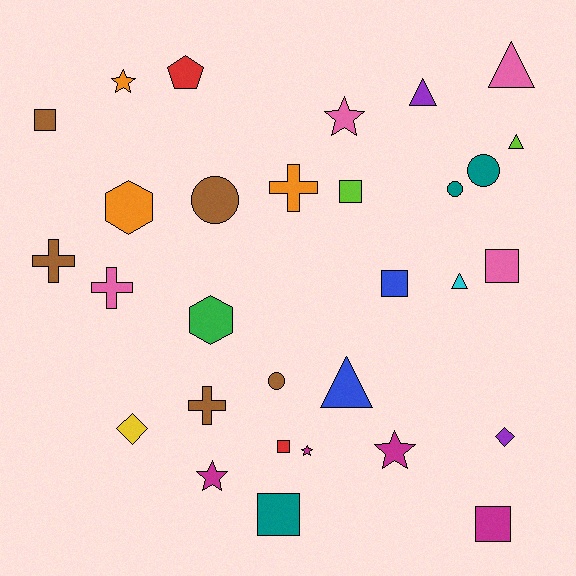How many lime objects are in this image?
There are 2 lime objects.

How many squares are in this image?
There are 7 squares.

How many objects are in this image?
There are 30 objects.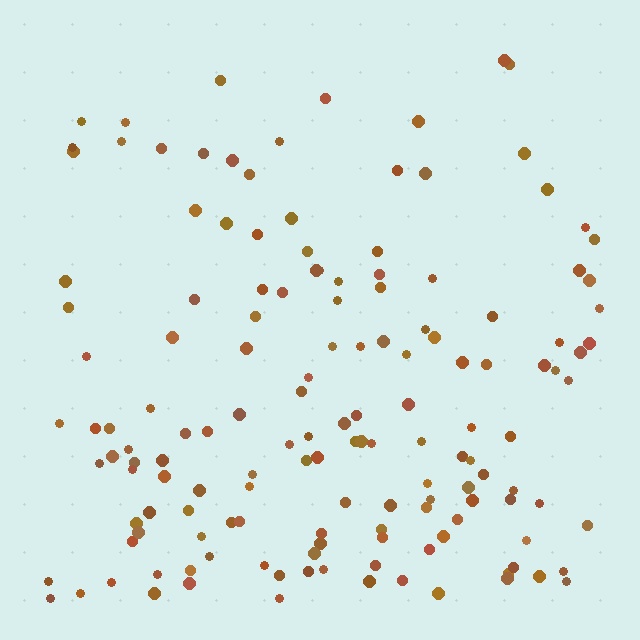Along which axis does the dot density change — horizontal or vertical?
Vertical.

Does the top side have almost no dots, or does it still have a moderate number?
Still a moderate number, just noticeably fewer than the bottom.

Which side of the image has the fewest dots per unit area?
The top.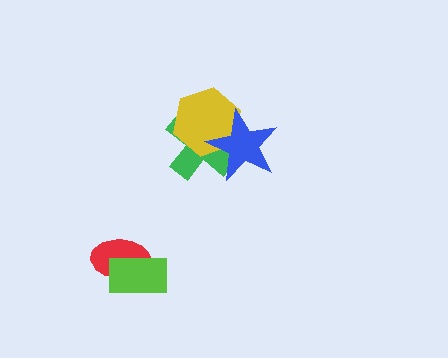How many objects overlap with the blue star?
2 objects overlap with the blue star.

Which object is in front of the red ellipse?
The lime rectangle is in front of the red ellipse.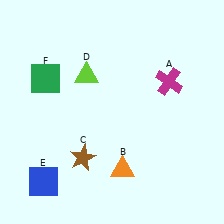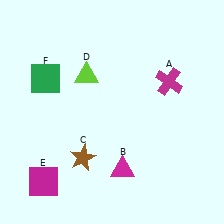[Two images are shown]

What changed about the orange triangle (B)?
In Image 1, B is orange. In Image 2, it changed to magenta.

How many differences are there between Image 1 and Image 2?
There are 2 differences between the two images.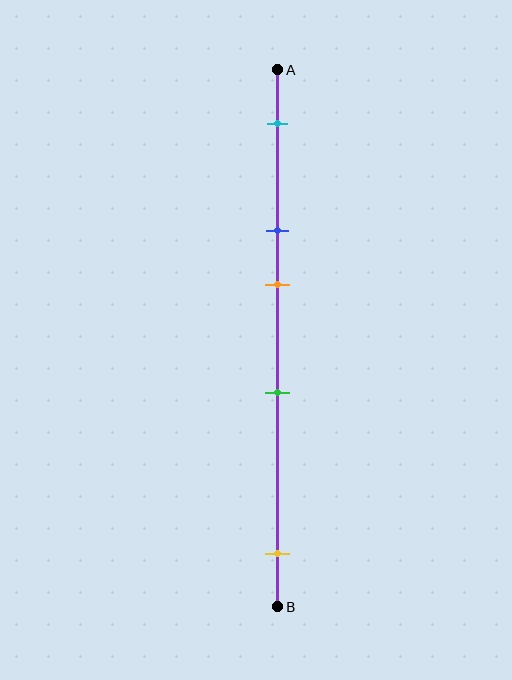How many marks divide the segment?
There are 5 marks dividing the segment.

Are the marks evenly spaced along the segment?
No, the marks are not evenly spaced.